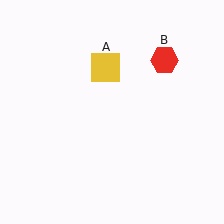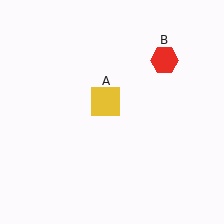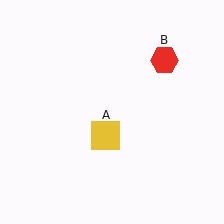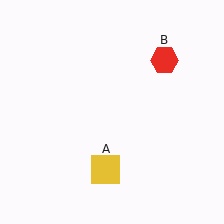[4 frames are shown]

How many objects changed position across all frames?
1 object changed position: yellow square (object A).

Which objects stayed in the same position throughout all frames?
Red hexagon (object B) remained stationary.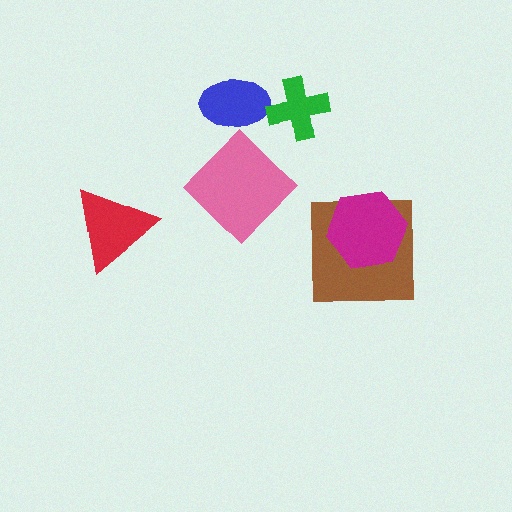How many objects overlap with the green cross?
0 objects overlap with the green cross.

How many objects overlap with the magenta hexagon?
1 object overlaps with the magenta hexagon.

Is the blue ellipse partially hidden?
No, no other shape covers it.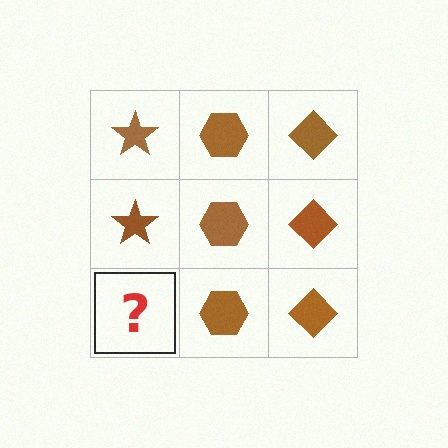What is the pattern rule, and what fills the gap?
The rule is that each column has a consistent shape. The gap should be filled with a brown star.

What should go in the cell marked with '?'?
The missing cell should contain a brown star.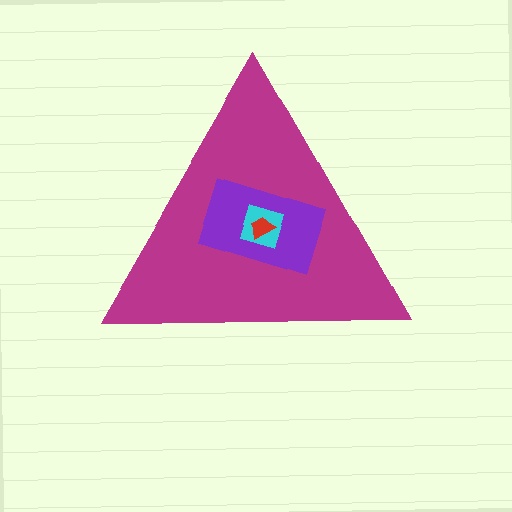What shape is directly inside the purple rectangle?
The cyan diamond.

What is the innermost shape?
The red trapezoid.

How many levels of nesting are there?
4.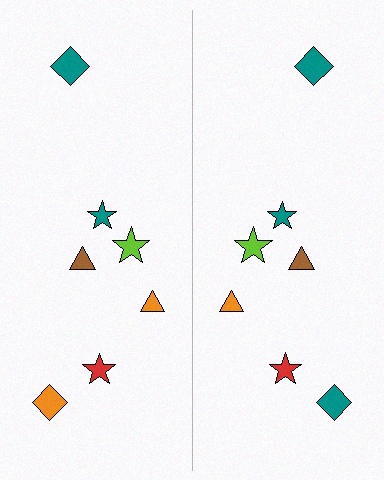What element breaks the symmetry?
The teal diamond on the right side breaks the symmetry — its mirror counterpart is orange.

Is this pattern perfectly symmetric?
No, the pattern is not perfectly symmetric. The teal diamond on the right side breaks the symmetry — its mirror counterpart is orange.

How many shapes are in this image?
There are 14 shapes in this image.